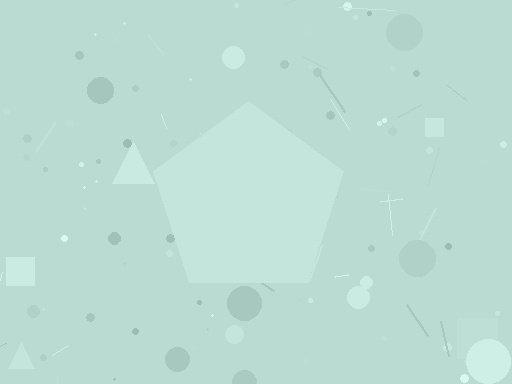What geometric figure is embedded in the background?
A pentagon is embedded in the background.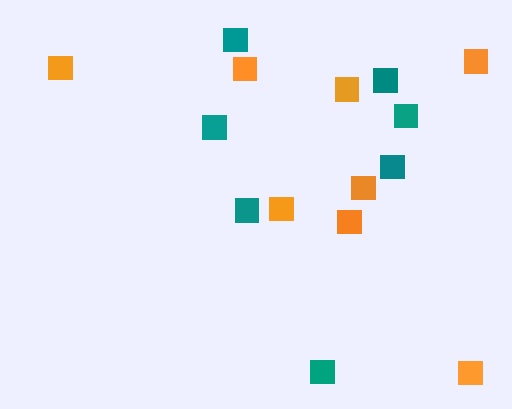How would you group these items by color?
There are 2 groups: one group of orange squares (8) and one group of teal squares (7).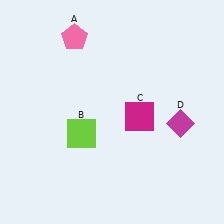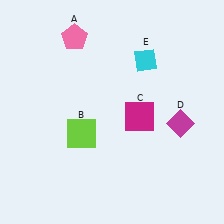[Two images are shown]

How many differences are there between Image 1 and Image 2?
There is 1 difference between the two images.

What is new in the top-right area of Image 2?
A cyan diamond (E) was added in the top-right area of Image 2.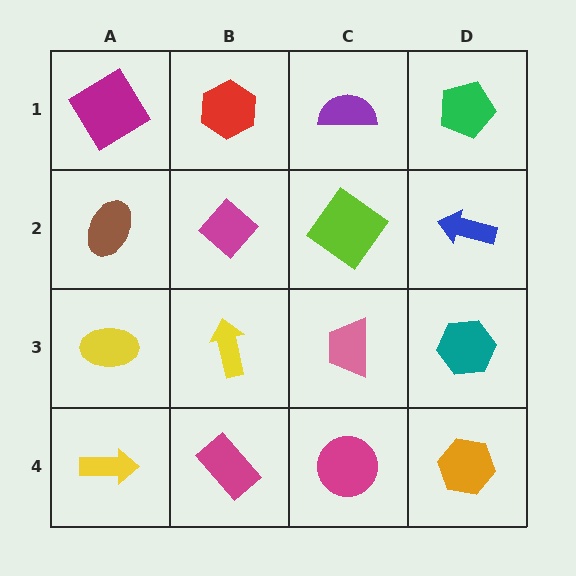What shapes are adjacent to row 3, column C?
A lime diamond (row 2, column C), a magenta circle (row 4, column C), a yellow arrow (row 3, column B), a teal hexagon (row 3, column D).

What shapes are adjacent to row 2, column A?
A magenta diamond (row 1, column A), a yellow ellipse (row 3, column A), a magenta diamond (row 2, column B).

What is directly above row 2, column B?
A red hexagon.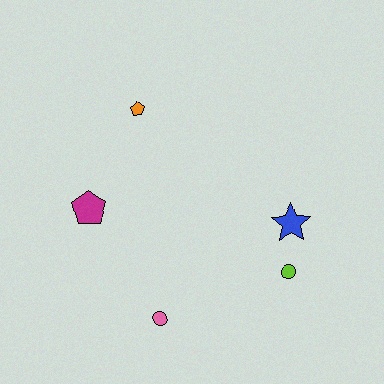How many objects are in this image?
There are 5 objects.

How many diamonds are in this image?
There are no diamonds.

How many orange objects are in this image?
There is 1 orange object.